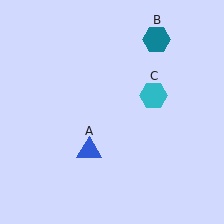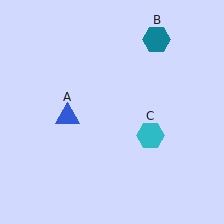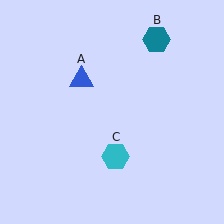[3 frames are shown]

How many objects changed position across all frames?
2 objects changed position: blue triangle (object A), cyan hexagon (object C).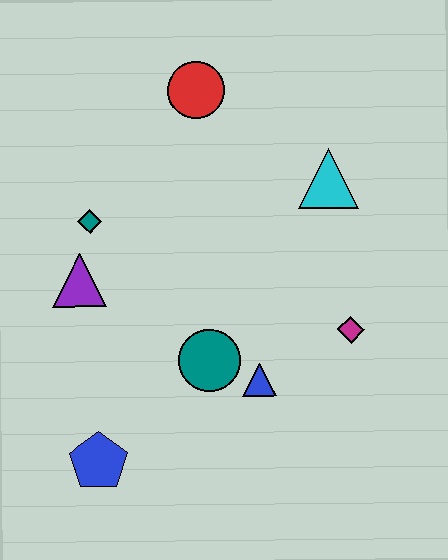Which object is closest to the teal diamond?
The purple triangle is closest to the teal diamond.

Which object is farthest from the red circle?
The blue pentagon is farthest from the red circle.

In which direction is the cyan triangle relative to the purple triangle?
The cyan triangle is to the right of the purple triangle.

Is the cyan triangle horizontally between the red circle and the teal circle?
No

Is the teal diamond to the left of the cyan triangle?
Yes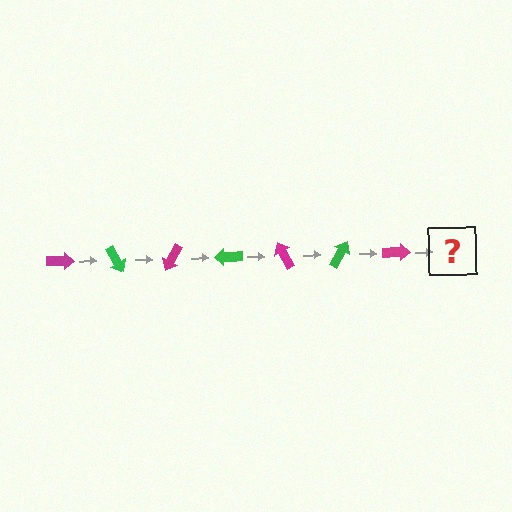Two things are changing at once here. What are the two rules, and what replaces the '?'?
The two rules are that it rotates 60 degrees each step and the color cycles through magenta and green. The '?' should be a green arrow, rotated 420 degrees from the start.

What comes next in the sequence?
The next element should be a green arrow, rotated 420 degrees from the start.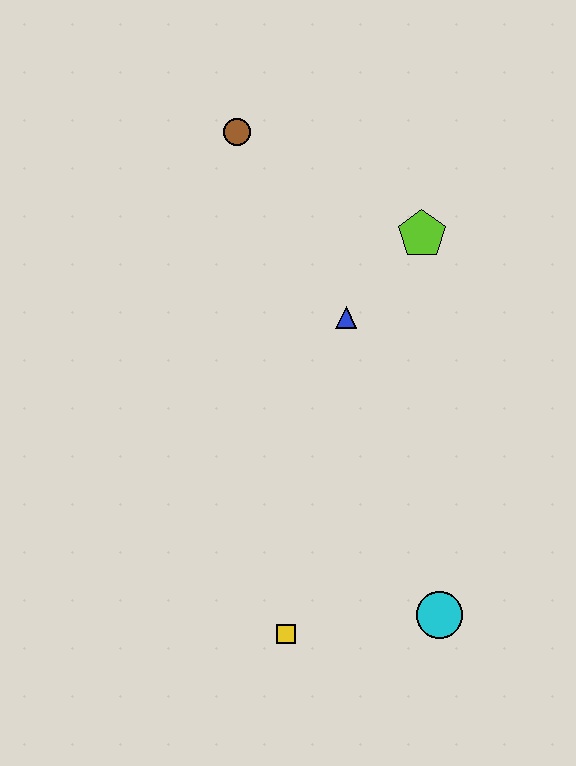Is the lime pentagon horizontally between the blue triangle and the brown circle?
No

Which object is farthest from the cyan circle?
The brown circle is farthest from the cyan circle.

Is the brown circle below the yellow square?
No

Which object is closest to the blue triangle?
The lime pentagon is closest to the blue triangle.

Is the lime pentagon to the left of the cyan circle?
Yes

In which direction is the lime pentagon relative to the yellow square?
The lime pentagon is above the yellow square.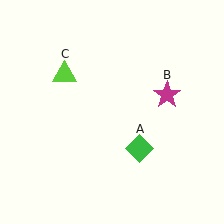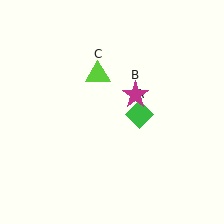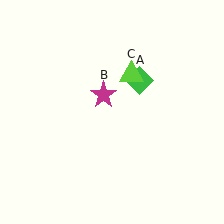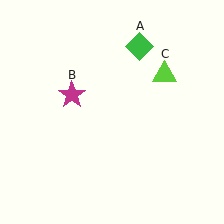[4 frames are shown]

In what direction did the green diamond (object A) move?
The green diamond (object A) moved up.